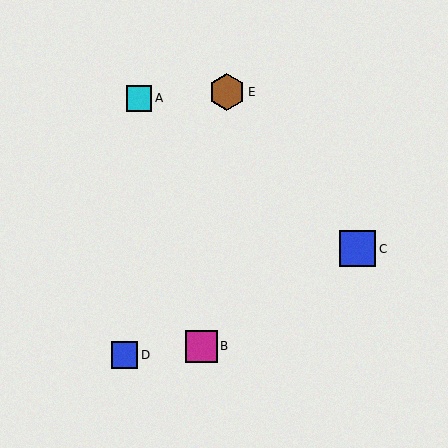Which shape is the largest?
The brown hexagon (labeled E) is the largest.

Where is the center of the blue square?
The center of the blue square is at (357, 249).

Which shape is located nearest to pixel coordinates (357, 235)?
The blue square (labeled C) at (357, 249) is nearest to that location.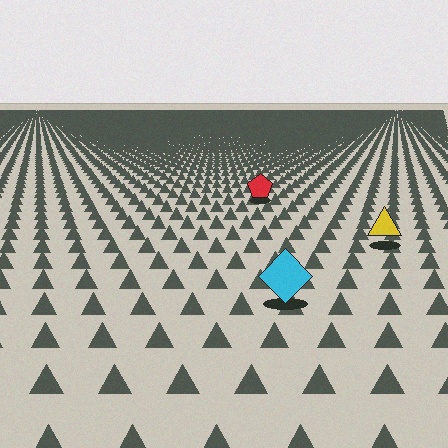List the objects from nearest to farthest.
From nearest to farthest: the cyan diamond, the yellow triangle, the red pentagon.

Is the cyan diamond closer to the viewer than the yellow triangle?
Yes. The cyan diamond is closer — you can tell from the texture gradient: the ground texture is coarser near it.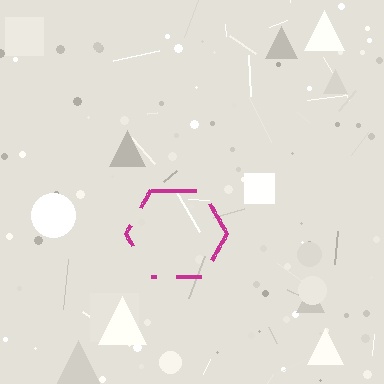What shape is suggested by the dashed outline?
The dashed outline suggests a hexagon.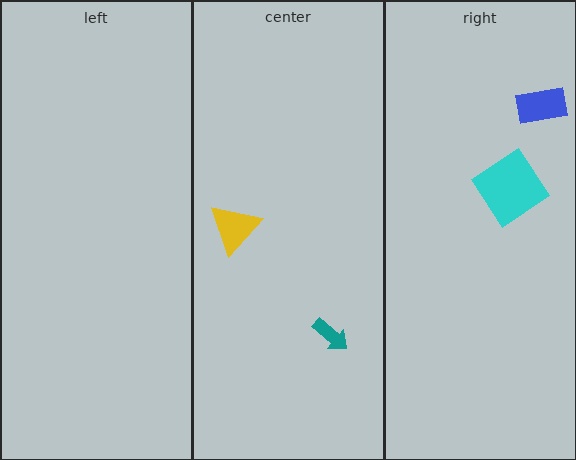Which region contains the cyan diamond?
The right region.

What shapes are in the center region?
The yellow triangle, the teal arrow.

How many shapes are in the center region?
2.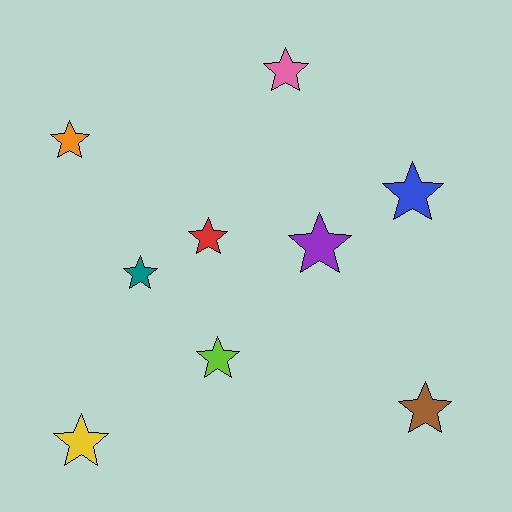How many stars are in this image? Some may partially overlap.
There are 9 stars.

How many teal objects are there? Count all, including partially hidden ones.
There is 1 teal object.